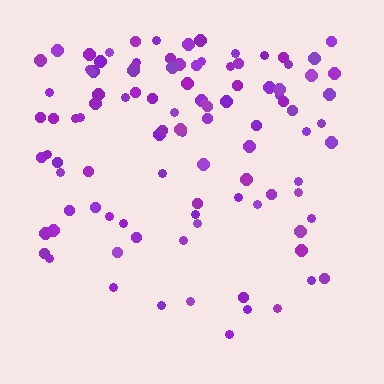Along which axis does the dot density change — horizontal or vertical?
Vertical.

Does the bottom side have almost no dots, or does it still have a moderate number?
Still a moderate number, just noticeably fewer than the top.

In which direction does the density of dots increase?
From bottom to top, with the top side densest.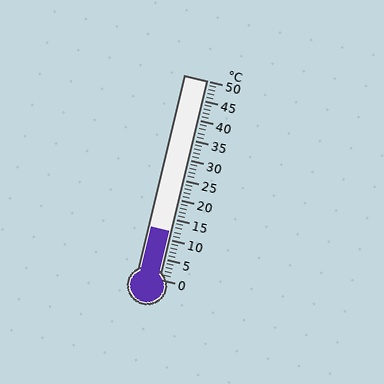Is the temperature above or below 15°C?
The temperature is below 15°C.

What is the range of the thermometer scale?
The thermometer scale ranges from 0°C to 50°C.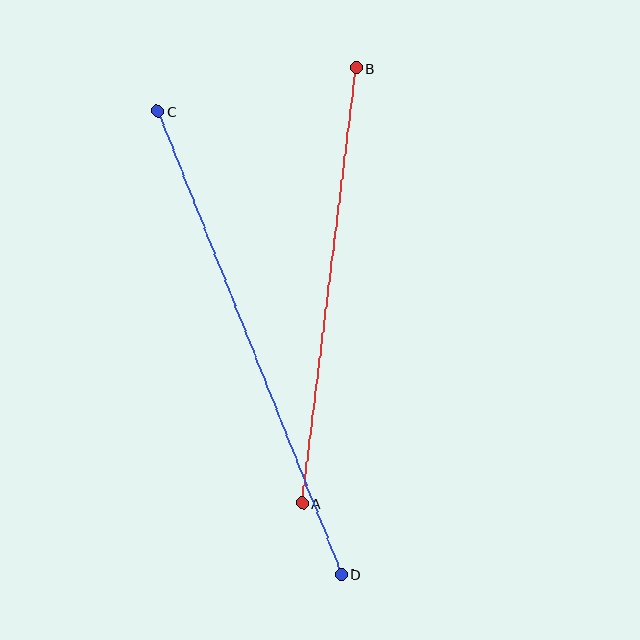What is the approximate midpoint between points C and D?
The midpoint is at approximately (249, 343) pixels.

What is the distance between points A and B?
The distance is approximately 438 pixels.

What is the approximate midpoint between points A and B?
The midpoint is at approximately (329, 286) pixels.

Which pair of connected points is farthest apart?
Points C and D are farthest apart.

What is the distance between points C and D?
The distance is approximately 498 pixels.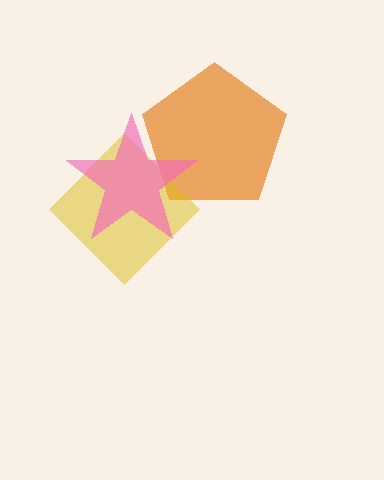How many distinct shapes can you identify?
There are 3 distinct shapes: an orange pentagon, a yellow diamond, a pink star.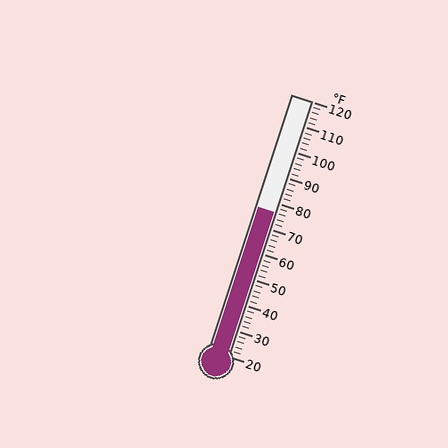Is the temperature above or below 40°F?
The temperature is above 40°F.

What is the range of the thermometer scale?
The thermometer scale ranges from 20°F to 120°F.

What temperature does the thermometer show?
The thermometer shows approximately 76°F.